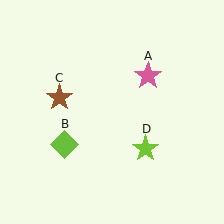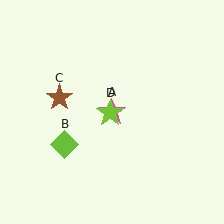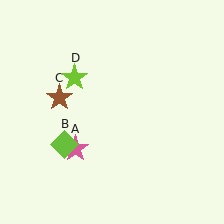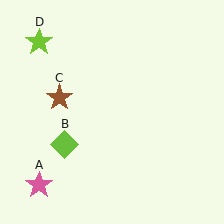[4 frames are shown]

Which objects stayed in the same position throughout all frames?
Lime diamond (object B) and brown star (object C) remained stationary.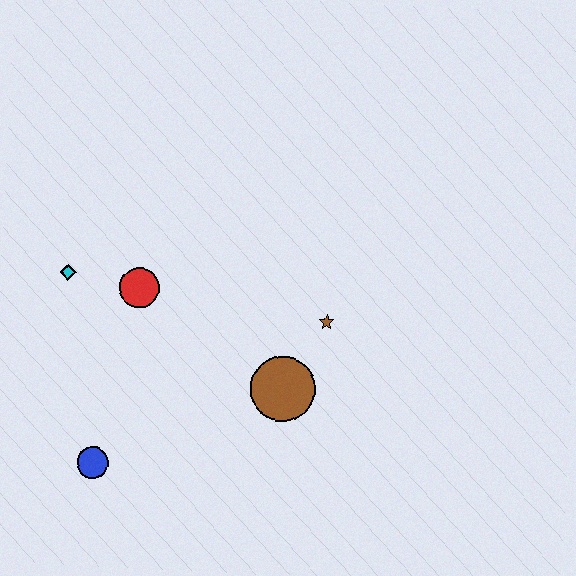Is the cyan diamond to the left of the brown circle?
Yes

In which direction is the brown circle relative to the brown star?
The brown circle is below the brown star.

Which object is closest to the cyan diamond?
The red circle is closest to the cyan diamond.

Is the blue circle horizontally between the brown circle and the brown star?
No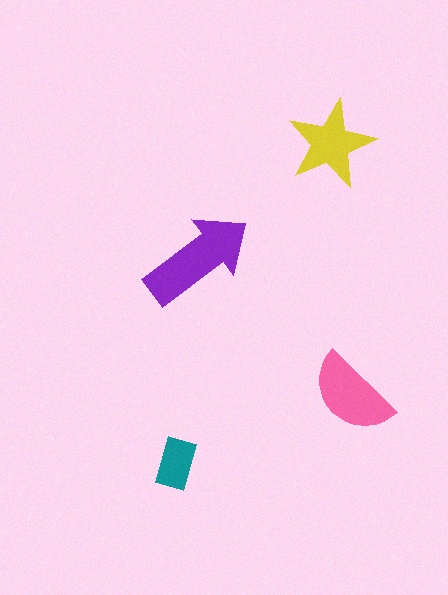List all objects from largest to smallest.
The purple arrow, the pink semicircle, the yellow star, the teal rectangle.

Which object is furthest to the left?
The teal rectangle is leftmost.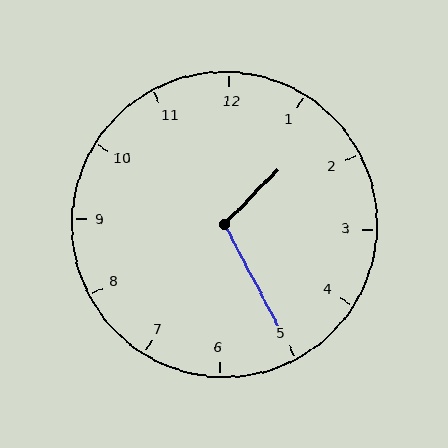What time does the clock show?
1:25.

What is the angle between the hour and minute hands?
Approximately 108 degrees.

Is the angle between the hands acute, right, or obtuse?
It is obtuse.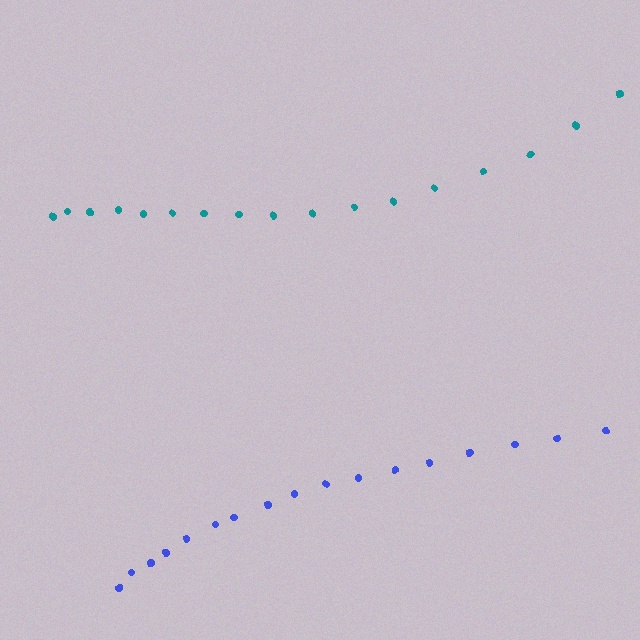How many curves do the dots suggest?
There are 2 distinct paths.